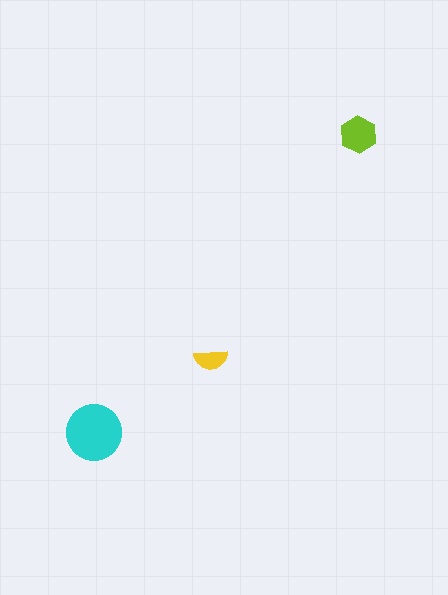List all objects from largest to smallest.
The cyan circle, the lime hexagon, the yellow semicircle.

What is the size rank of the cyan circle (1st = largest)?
1st.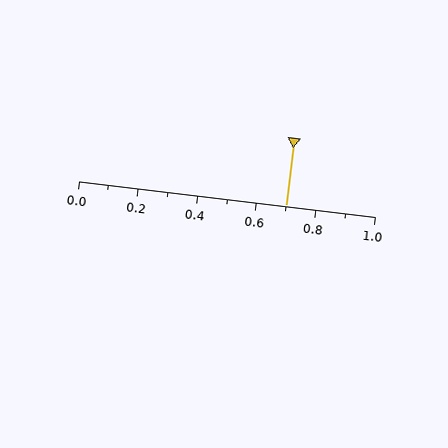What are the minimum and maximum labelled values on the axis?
The axis runs from 0.0 to 1.0.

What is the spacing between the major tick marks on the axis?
The major ticks are spaced 0.2 apart.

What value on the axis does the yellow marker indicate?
The marker indicates approximately 0.7.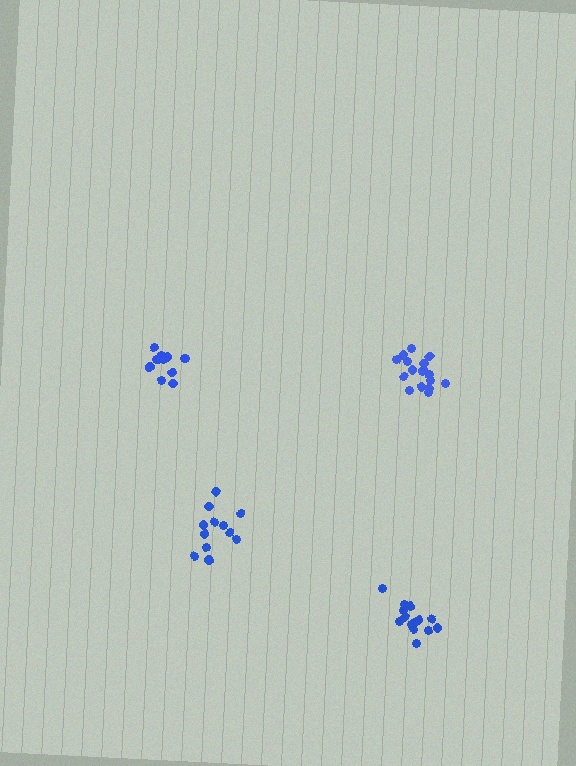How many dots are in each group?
Group 1: 14 dots, Group 2: 17 dots, Group 3: 11 dots, Group 4: 12 dots (54 total).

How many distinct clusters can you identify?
There are 4 distinct clusters.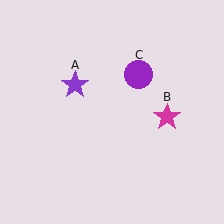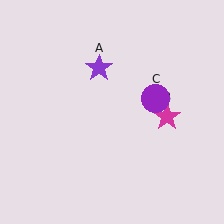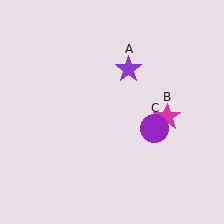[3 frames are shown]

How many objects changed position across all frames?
2 objects changed position: purple star (object A), purple circle (object C).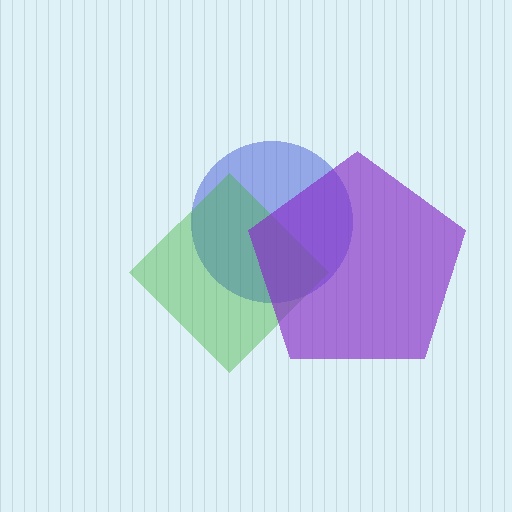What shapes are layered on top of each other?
The layered shapes are: a blue circle, a green diamond, a purple pentagon.